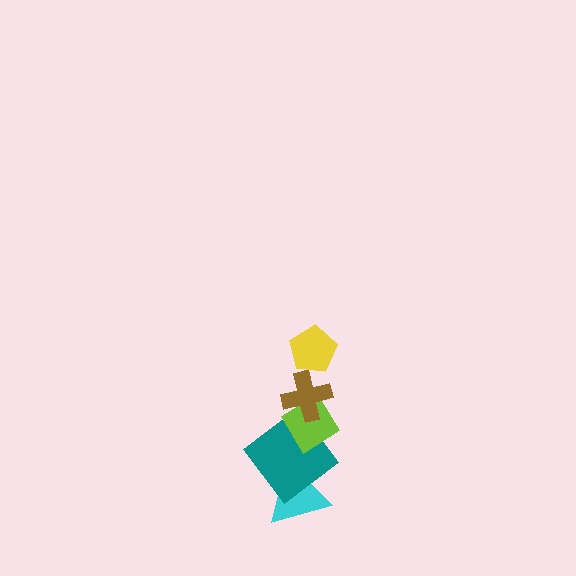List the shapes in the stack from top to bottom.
From top to bottom: the yellow pentagon, the brown cross, the lime diamond, the teal diamond, the cyan triangle.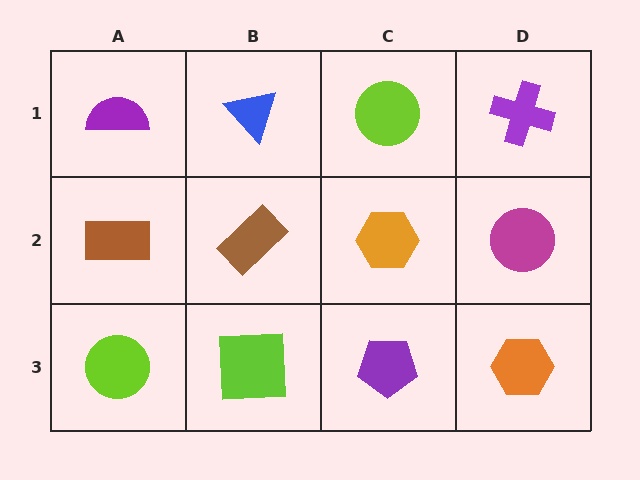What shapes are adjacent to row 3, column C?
An orange hexagon (row 2, column C), a lime square (row 3, column B), an orange hexagon (row 3, column D).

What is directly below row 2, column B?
A lime square.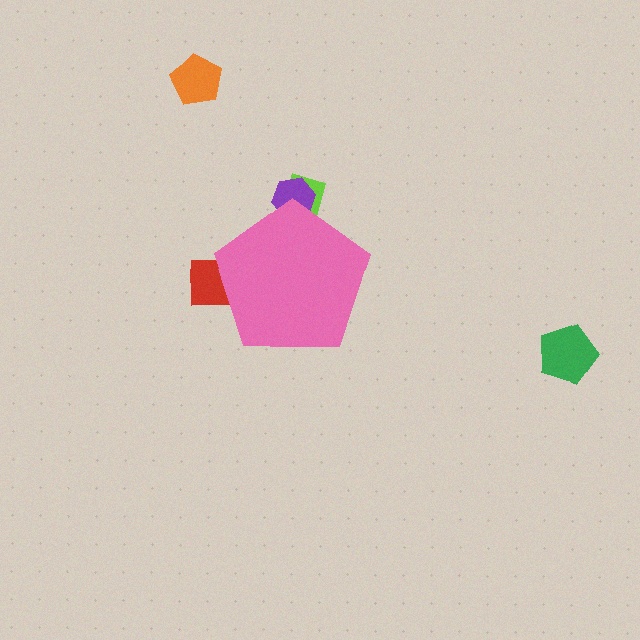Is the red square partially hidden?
Yes, the red square is partially hidden behind the pink pentagon.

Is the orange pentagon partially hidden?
No, the orange pentagon is fully visible.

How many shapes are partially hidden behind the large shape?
3 shapes are partially hidden.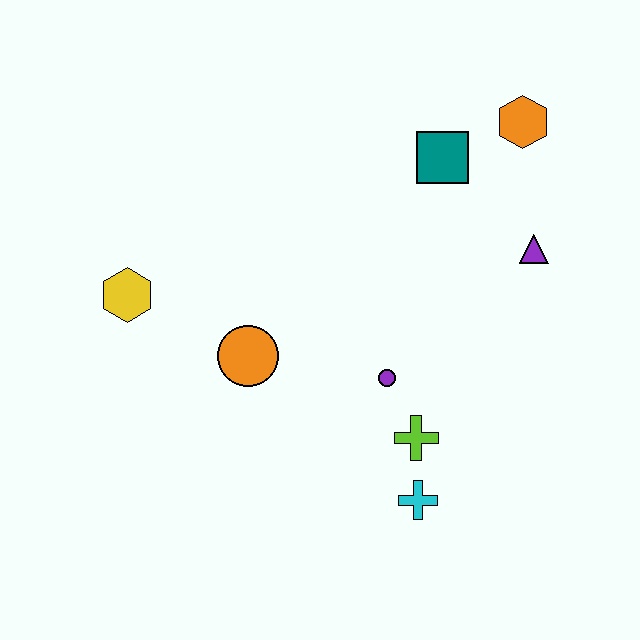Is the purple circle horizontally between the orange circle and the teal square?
Yes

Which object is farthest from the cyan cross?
The orange hexagon is farthest from the cyan cross.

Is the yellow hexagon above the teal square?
No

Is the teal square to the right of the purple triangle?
No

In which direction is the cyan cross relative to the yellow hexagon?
The cyan cross is to the right of the yellow hexagon.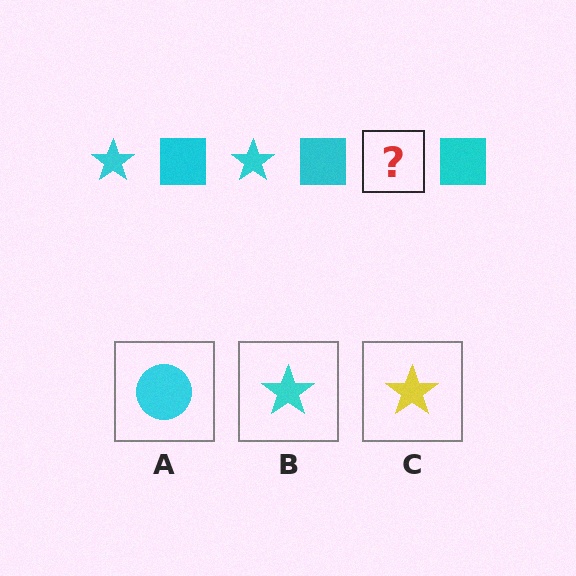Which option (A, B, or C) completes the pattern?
B.